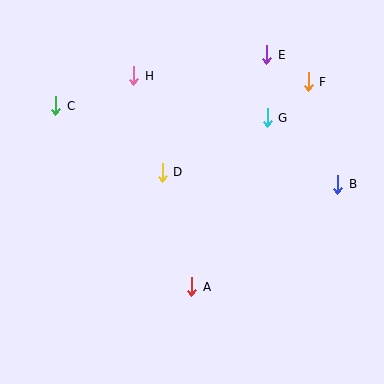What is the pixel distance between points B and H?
The distance between B and H is 231 pixels.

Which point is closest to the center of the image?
Point D at (162, 172) is closest to the center.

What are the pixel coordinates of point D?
Point D is at (162, 172).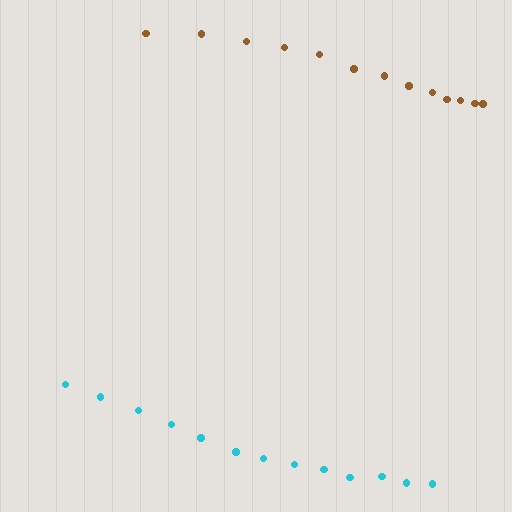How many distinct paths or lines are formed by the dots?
There are 2 distinct paths.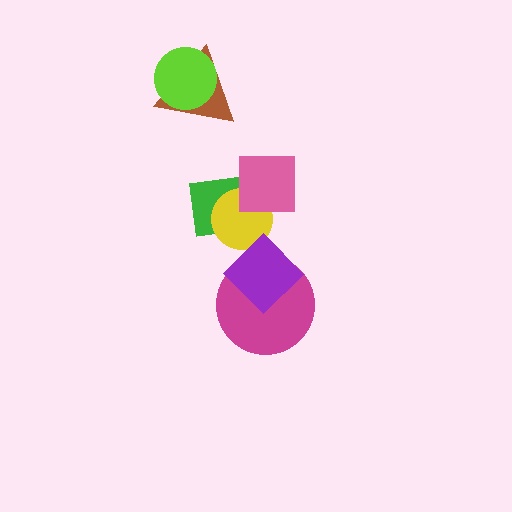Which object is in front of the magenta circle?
The purple diamond is in front of the magenta circle.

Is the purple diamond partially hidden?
No, no other shape covers it.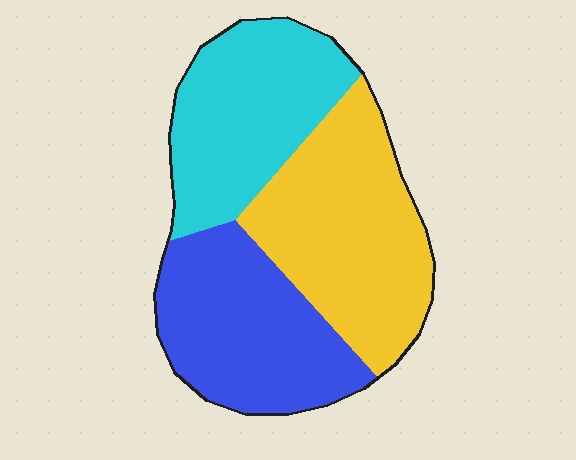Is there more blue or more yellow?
Yellow.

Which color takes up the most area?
Yellow, at roughly 35%.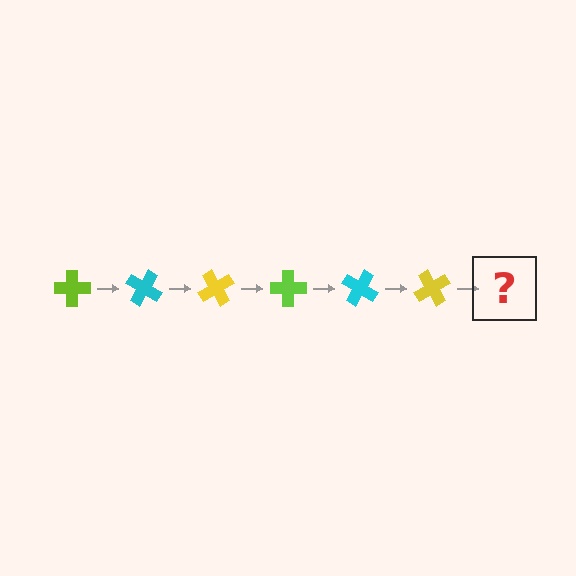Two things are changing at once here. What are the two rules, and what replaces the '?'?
The two rules are that it rotates 30 degrees each step and the color cycles through lime, cyan, and yellow. The '?' should be a lime cross, rotated 180 degrees from the start.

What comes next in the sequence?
The next element should be a lime cross, rotated 180 degrees from the start.